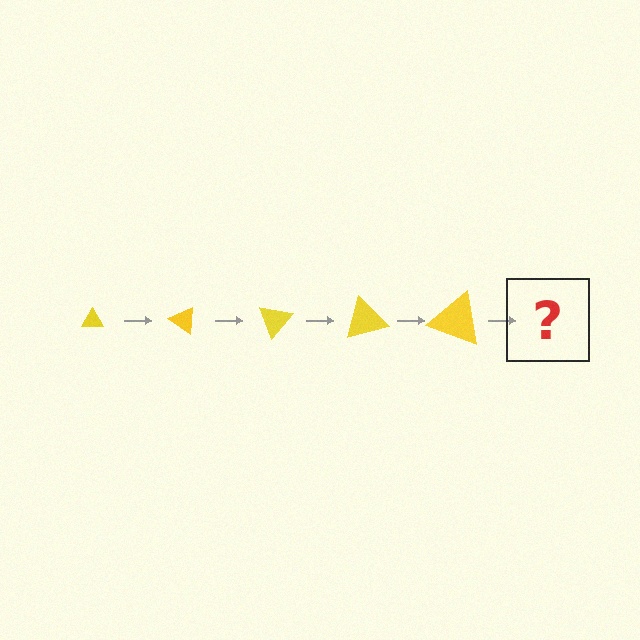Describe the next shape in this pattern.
It should be a triangle, larger than the previous one and rotated 175 degrees from the start.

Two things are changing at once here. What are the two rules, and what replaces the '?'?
The two rules are that the triangle grows larger each step and it rotates 35 degrees each step. The '?' should be a triangle, larger than the previous one and rotated 175 degrees from the start.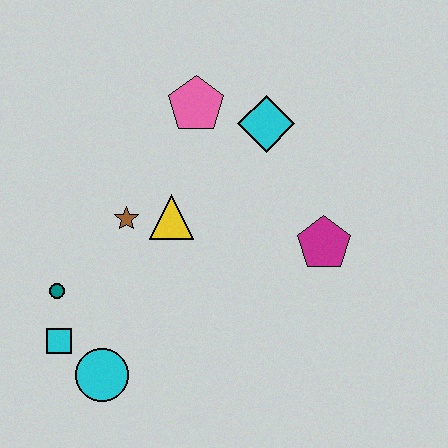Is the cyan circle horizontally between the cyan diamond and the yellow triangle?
No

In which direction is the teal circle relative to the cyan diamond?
The teal circle is to the left of the cyan diamond.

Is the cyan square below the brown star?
Yes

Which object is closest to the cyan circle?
The cyan square is closest to the cyan circle.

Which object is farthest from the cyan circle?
The cyan diamond is farthest from the cyan circle.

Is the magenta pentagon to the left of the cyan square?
No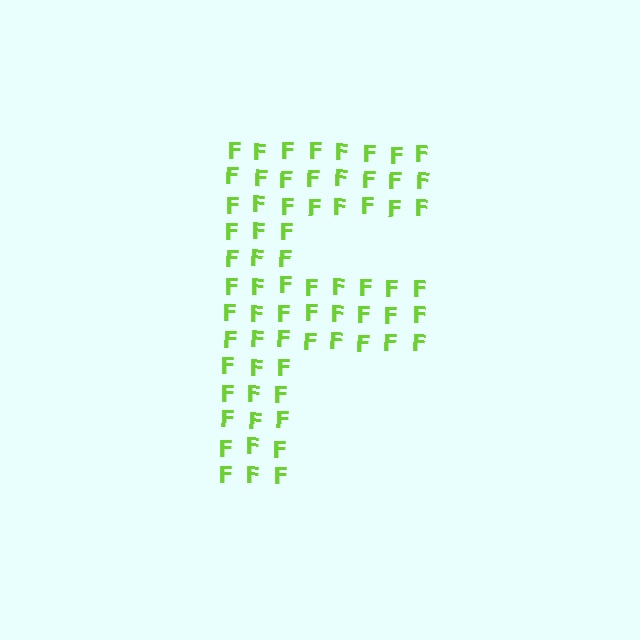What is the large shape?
The large shape is the letter F.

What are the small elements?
The small elements are letter F's.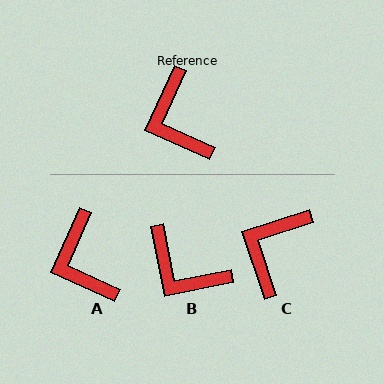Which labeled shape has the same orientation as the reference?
A.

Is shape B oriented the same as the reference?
No, it is off by about 36 degrees.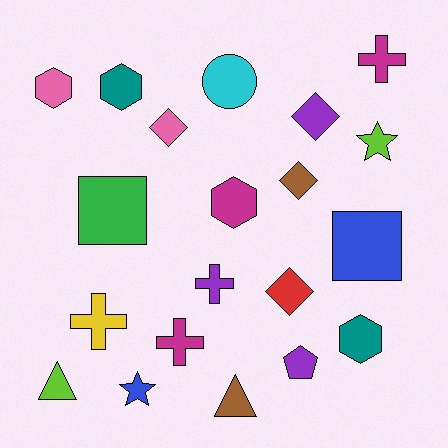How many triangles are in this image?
There are 2 triangles.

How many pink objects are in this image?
There are 2 pink objects.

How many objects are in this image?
There are 20 objects.